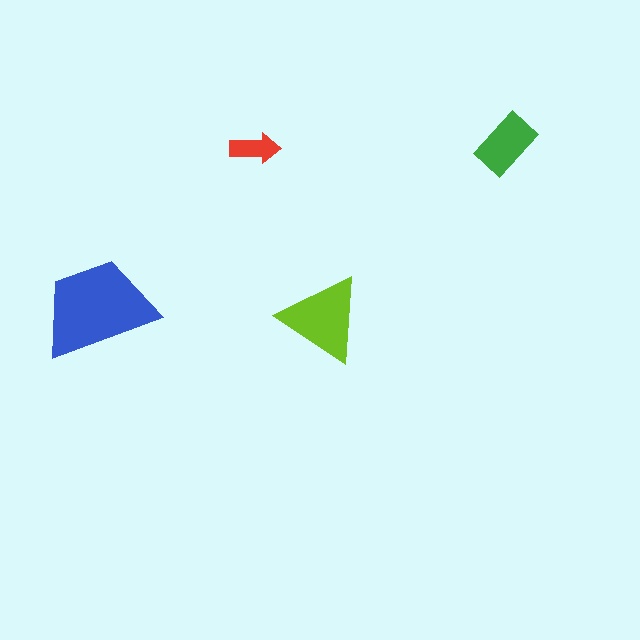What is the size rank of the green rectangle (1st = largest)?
3rd.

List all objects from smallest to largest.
The red arrow, the green rectangle, the lime triangle, the blue trapezoid.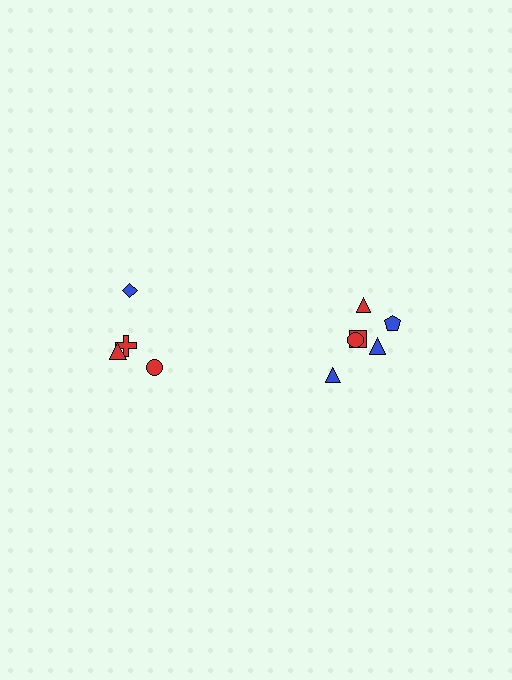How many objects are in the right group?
There are 6 objects.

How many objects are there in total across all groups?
There are 10 objects.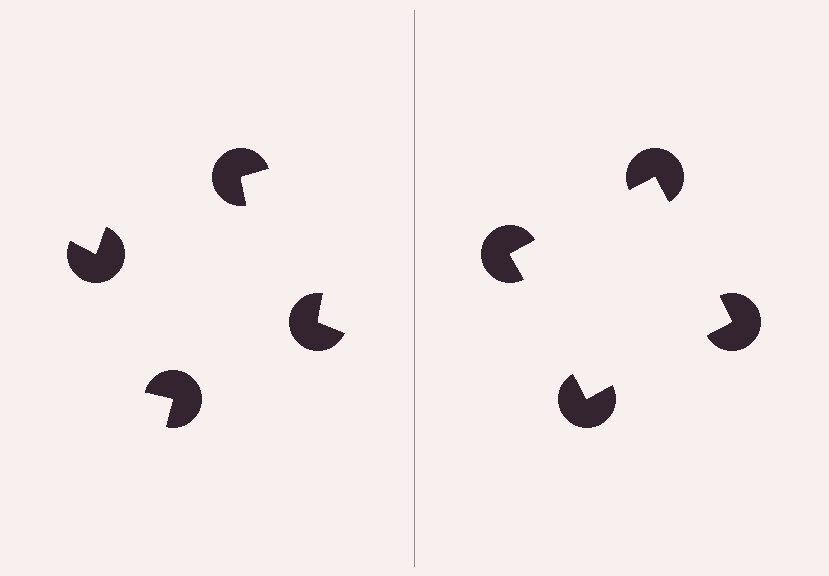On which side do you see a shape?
An illusory square appears on the right side. On the left side the wedge cuts are rotated, so no coherent shape forms.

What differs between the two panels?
The pac-man discs are positioned identically on both sides; only the wedge orientations differ. On the right they align to a square; on the left they are misaligned.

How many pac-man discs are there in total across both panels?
8 — 4 on each side.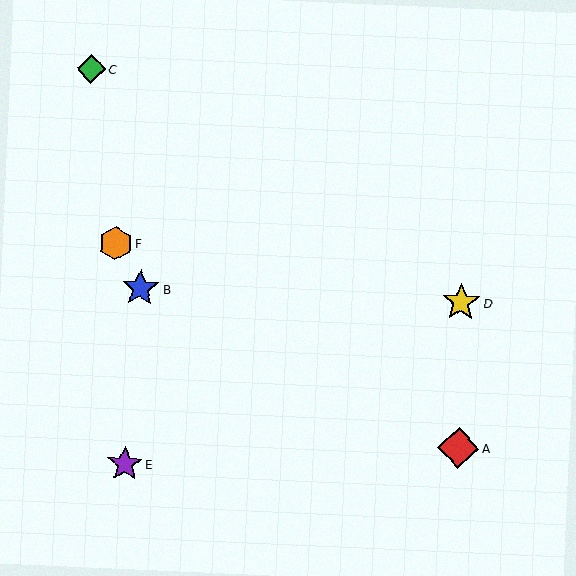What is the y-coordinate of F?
Object F is at y≈243.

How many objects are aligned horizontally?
2 objects (B, D) are aligned horizontally.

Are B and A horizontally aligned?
No, B is at y≈288 and A is at y≈448.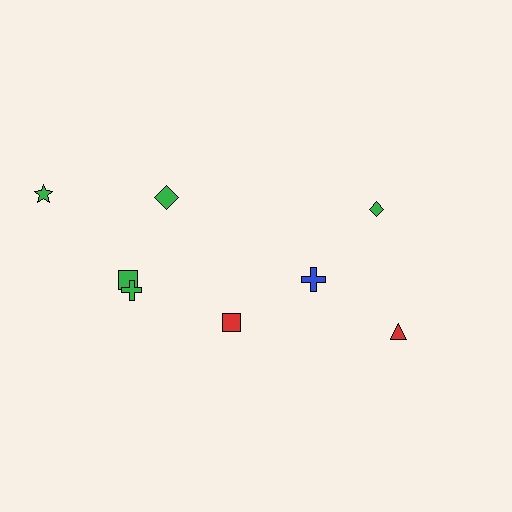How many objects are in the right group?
There are 3 objects.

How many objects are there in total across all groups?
There are 8 objects.